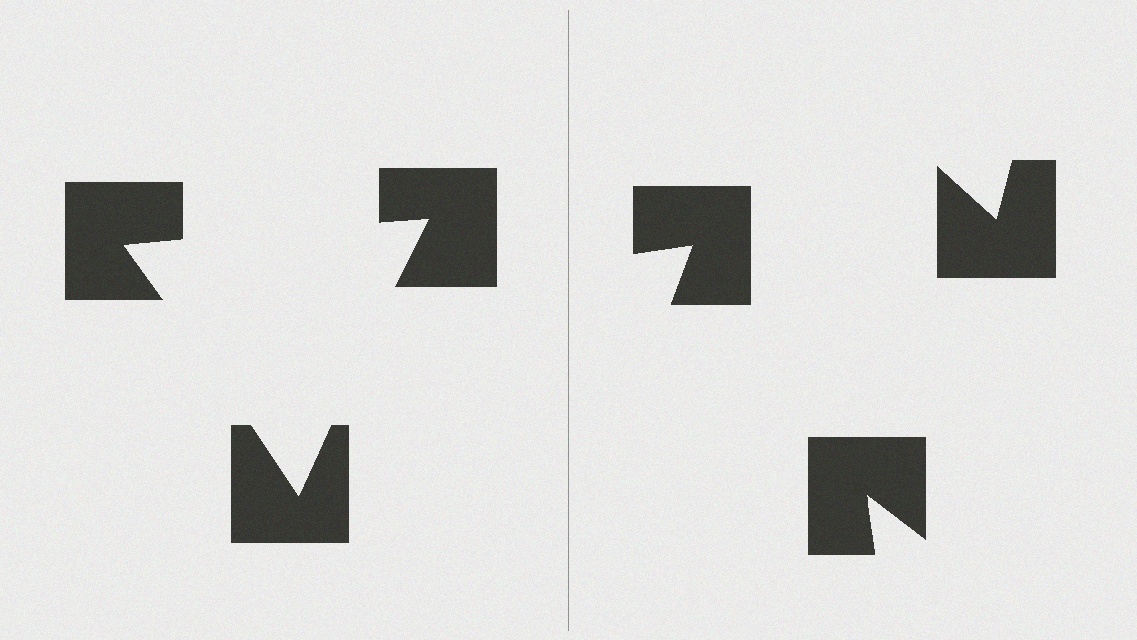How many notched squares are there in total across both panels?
6 — 3 on each side.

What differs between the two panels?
The notched squares are positioned identically on both sides; only the wedge orientations differ. On the left they align to a triangle; on the right they are misaligned.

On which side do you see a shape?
An illusory triangle appears on the left side. On the right side the wedge cuts are rotated, so no coherent shape forms.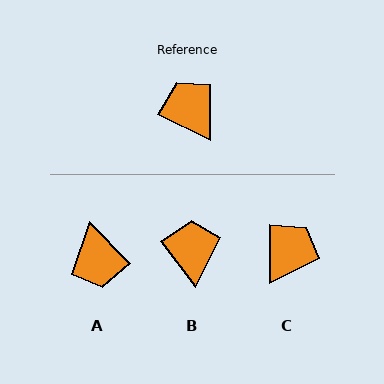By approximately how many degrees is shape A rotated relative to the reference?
Approximately 161 degrees counter-clockwise.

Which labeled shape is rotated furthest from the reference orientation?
A, about 161 degrees away.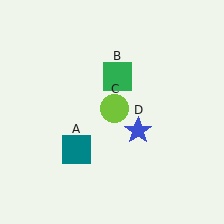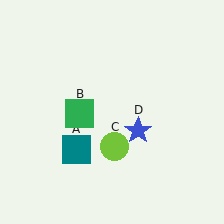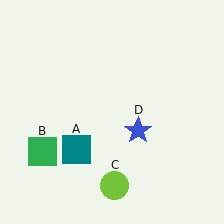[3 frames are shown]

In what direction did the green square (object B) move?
The green square (object B) moved down and to the left.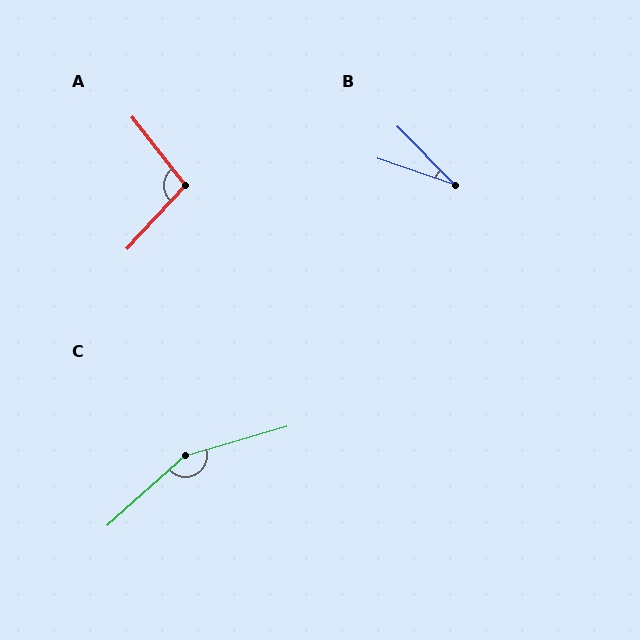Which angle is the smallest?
B, at approximately 26 degrees.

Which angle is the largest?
C, at approximately 154 degrees.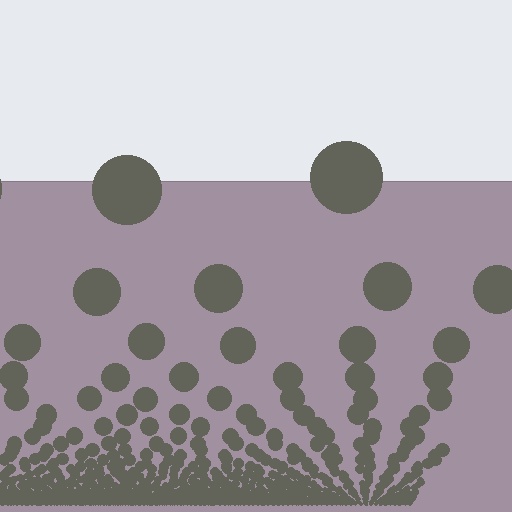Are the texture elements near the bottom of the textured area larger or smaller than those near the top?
Smaller. The gradient is inverted — elements near the bottom are smaller and denser.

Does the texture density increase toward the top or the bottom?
Density increases toward the bottom.